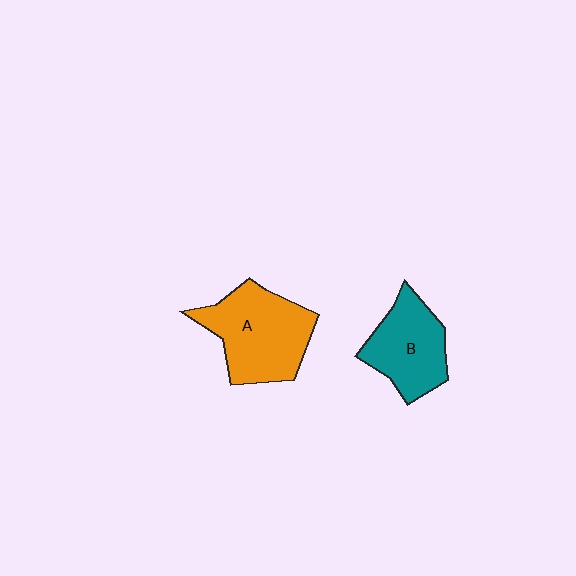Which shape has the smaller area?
Shape B (teal).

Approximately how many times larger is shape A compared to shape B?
Approximately 1.3 times.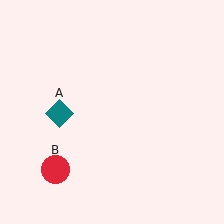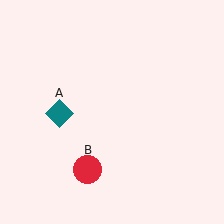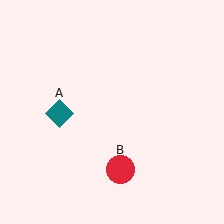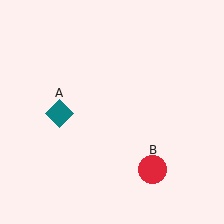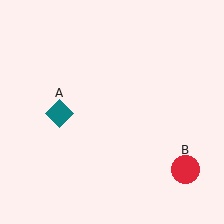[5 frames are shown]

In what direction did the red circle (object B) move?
The red circle (object B) moved right.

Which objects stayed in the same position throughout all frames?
Teal diamond (object A) remained stationary.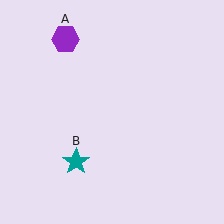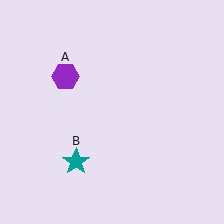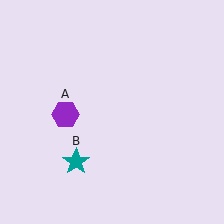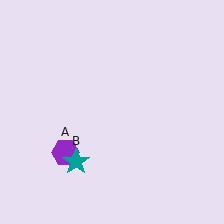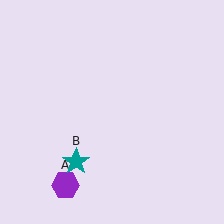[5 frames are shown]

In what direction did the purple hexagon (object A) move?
The purple hexagon (object A) moved down.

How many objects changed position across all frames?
1 object changed position: purple hexagon (object A).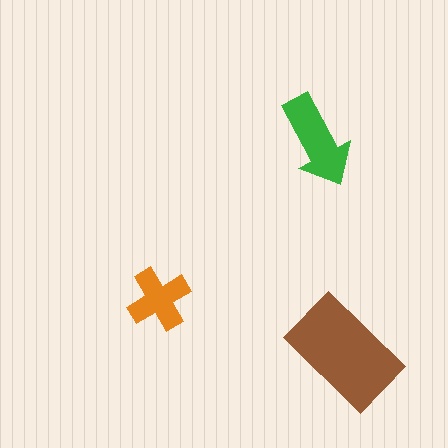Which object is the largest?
The brown rectangle.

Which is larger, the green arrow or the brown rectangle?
The brown rectangle.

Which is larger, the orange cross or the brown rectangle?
The brown rectangle.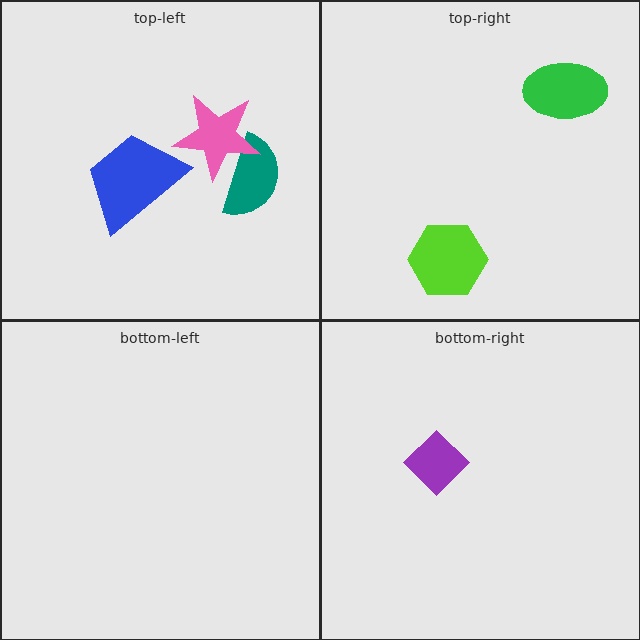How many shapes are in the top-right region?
2.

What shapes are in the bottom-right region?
The purple diamond.